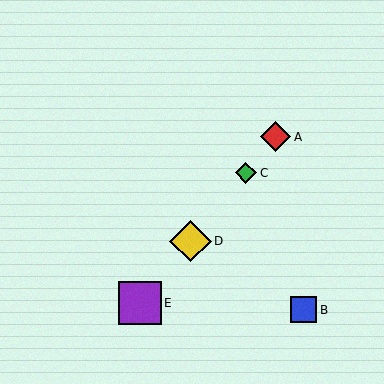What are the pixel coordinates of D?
Object D is at (190, 241).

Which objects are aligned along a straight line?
Objects A, C, D, E are aligned along a straight line.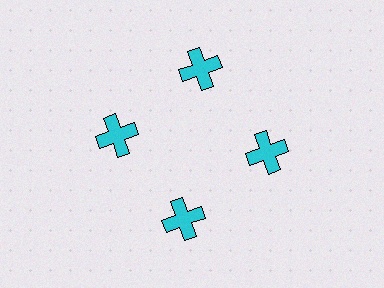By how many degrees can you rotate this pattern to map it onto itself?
The pattern maps onto itself every 90 degrees of rotation.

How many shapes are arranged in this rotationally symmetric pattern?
There are 4 shapes, arranged in 4 groups of 1.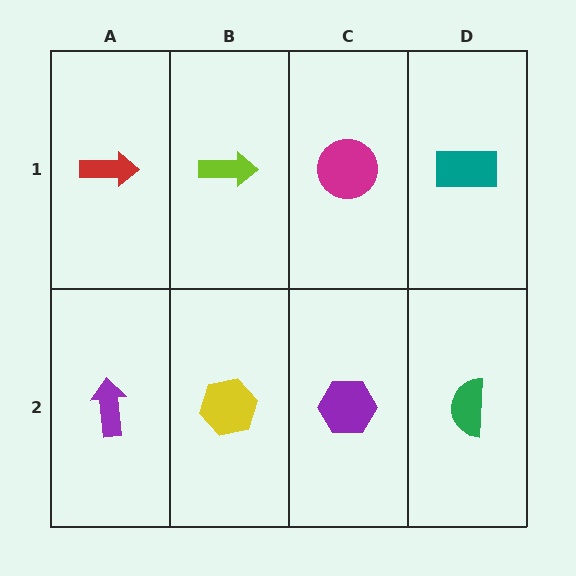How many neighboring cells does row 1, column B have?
3.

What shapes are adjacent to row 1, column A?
A purple arrow (row 2, column A), a lime arrow (row 1, column B).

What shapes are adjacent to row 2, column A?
A red arrow (row 1, column A), a yellow hexagon (row 2, column B).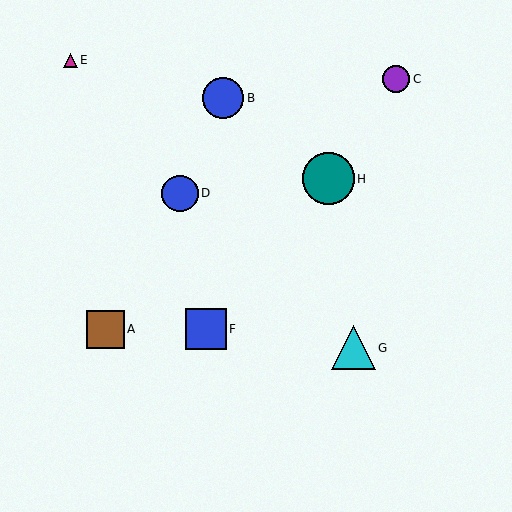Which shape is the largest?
The teal circle (labeled H) is the largest.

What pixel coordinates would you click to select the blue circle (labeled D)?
Click at (180, 193) to select the blue circle D.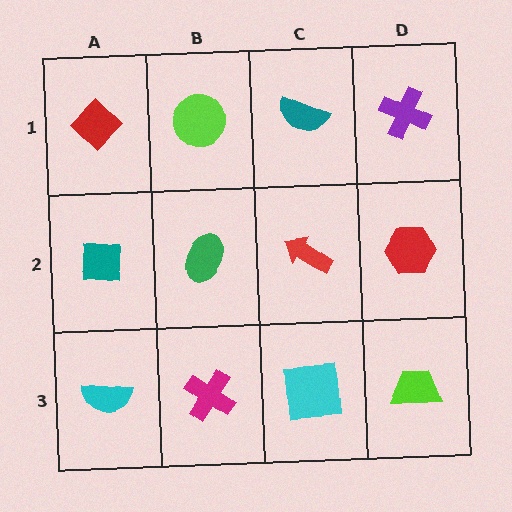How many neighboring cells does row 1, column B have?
3.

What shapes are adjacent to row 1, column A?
A teal square (row 2, column A), a lime circle (row 1, column B).